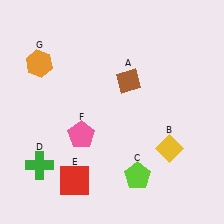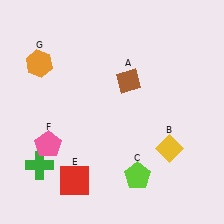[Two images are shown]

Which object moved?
The pink pentagon (F) moved left.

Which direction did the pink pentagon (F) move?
The pink pentagon (F) moved left.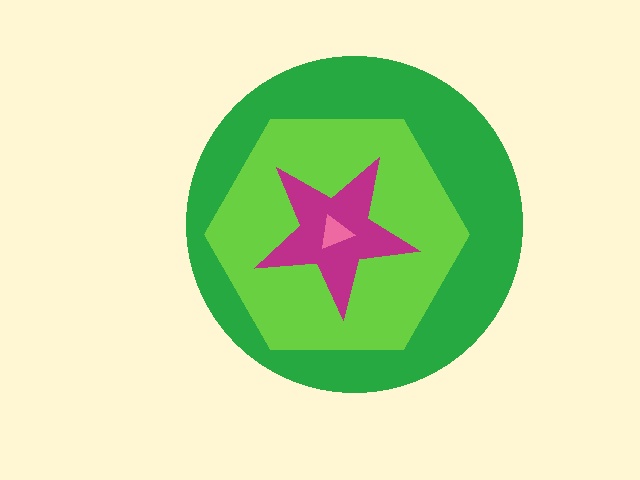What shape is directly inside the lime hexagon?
The magenta star.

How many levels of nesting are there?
4.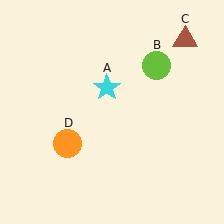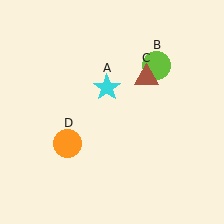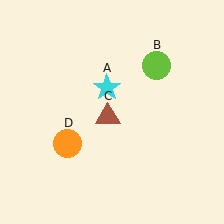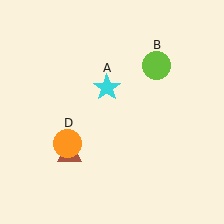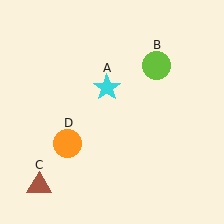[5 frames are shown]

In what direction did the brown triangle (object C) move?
The brown triangle (object C) moved down and to the left.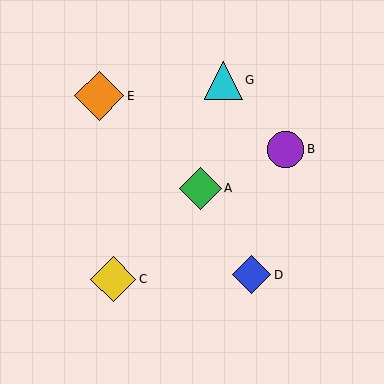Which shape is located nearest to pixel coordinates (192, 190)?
The green diamond (labeled A) at (200, 188) is nearest to that location.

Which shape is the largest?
The orange diamond (labeled E) is the largest.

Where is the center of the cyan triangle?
The center of the cyan triangle is at (223, 80).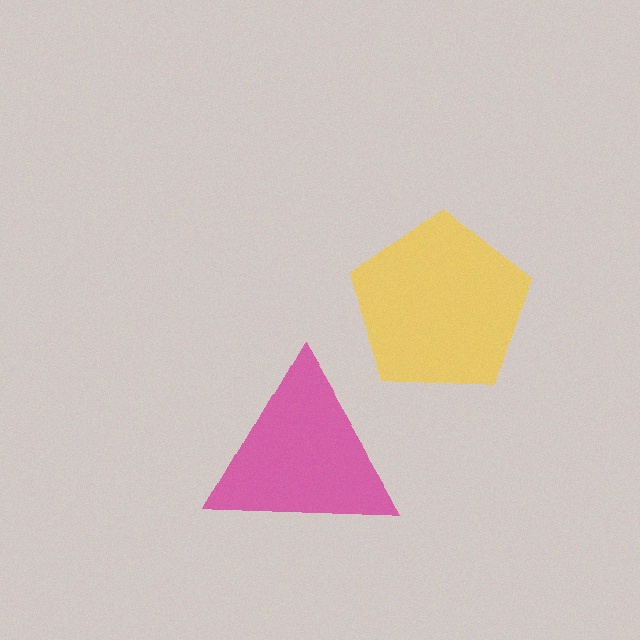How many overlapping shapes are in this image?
There are 2 overlapping shapes in the image.